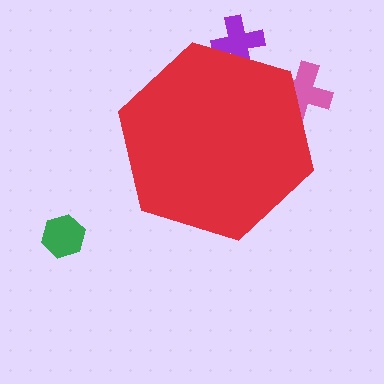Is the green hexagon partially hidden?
No, the green hexagon is fully visible.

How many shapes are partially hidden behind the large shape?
2 shapes are partially hidden.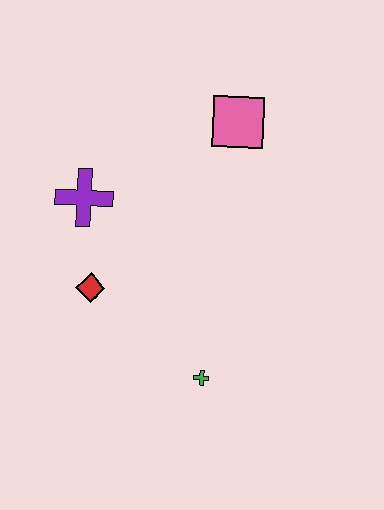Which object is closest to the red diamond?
The purple cross is closest to the red diamond.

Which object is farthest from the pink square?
The green cross is farthest from the pink square.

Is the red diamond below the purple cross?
Yes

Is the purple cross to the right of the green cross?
No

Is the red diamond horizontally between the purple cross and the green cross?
Yes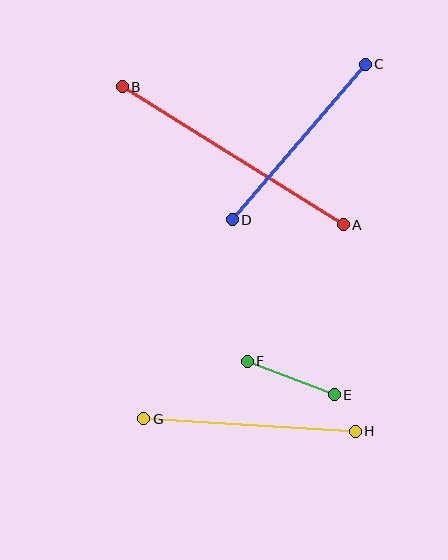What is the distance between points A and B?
The distance is approximately 260 pixels.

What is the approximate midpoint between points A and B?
The midpoint is at approximately (233, 156) pixels.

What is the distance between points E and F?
The distance is approximately 93 pixels.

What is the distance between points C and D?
The distance is approximately 204 pixels.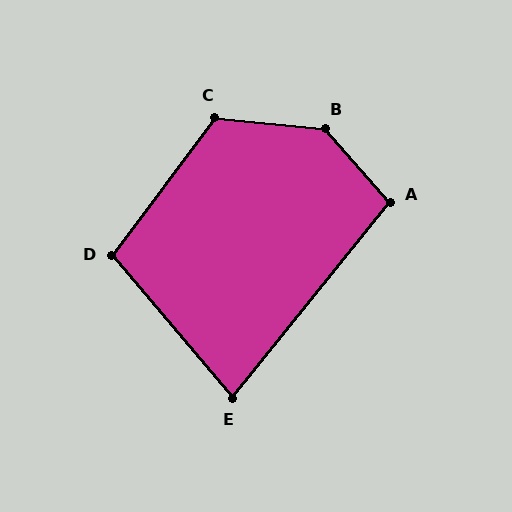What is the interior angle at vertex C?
Approximately 121 degrees (obtuse).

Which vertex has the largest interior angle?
B, at approximately 137 degrees.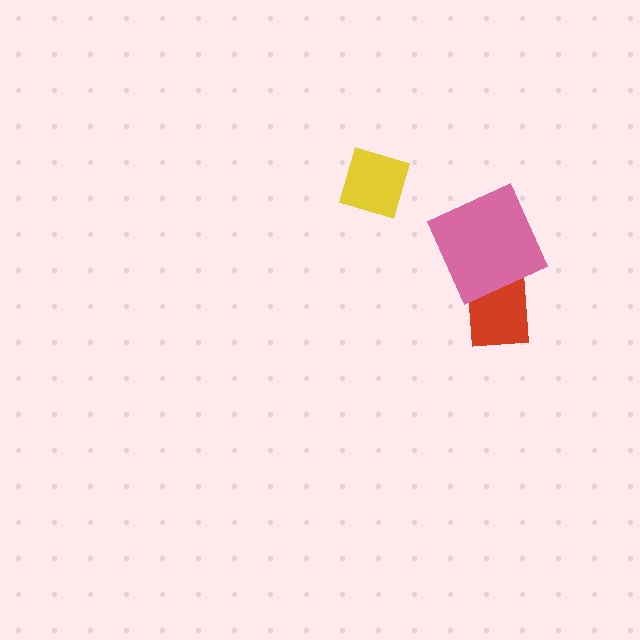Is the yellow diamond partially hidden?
No, no other shape covers it.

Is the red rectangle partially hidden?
Yes, it is partially covered by another shape.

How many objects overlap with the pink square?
1 object overlaps with the pink square.